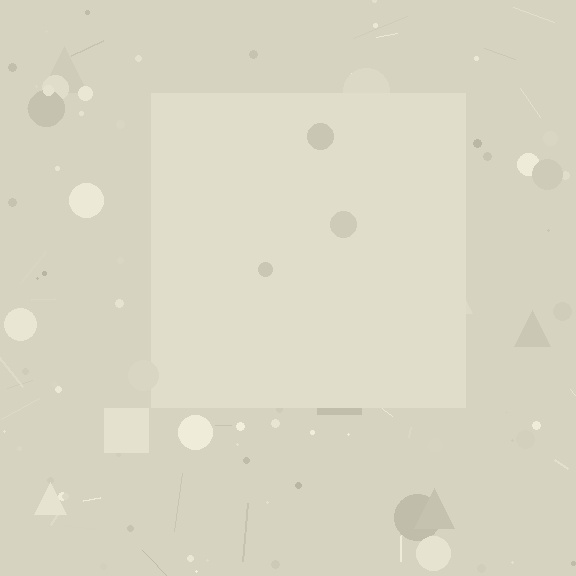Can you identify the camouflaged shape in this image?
The camouflaged shape is a square.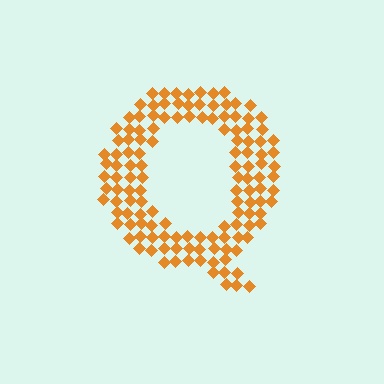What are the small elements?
The small elements are diamonds.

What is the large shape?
The large shape is the letter Q.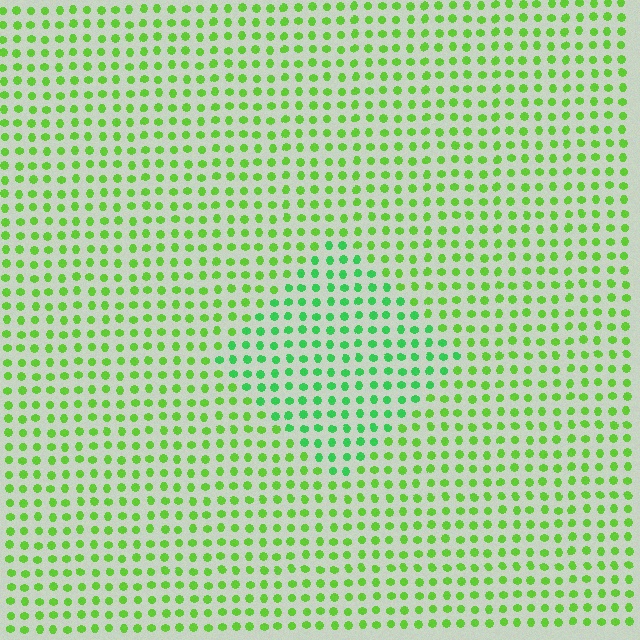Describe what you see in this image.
The image is filled with small lime elements in a uniform arrangement. A diamond-shaped region is visible where the elements are tinted to a slightly different hue, forming a subtle color boundary.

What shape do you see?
I see a diamond.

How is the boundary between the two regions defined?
The boundary is defined purely by a slight shift in hue (about 30 degrees). Spacing, size, and orientation are identical on both sides.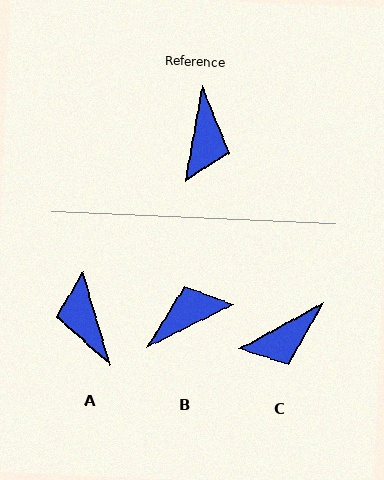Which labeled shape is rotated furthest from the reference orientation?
A, about 154 degrees away.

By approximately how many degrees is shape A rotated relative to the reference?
Approximately 154 degrees clockwise.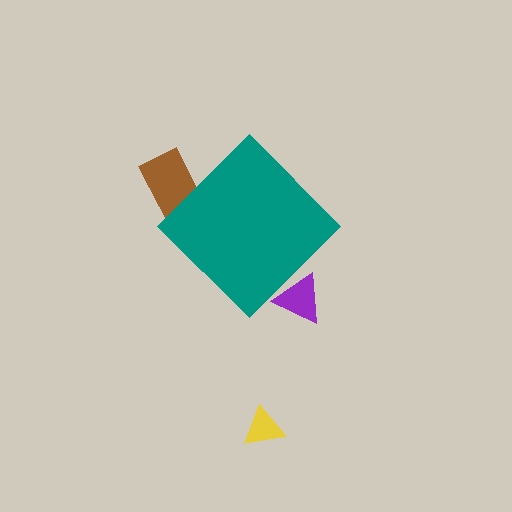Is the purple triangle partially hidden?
Yes, the purple triangle is partially hidden behind the teal diamond.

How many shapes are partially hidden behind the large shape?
2 shapes are partially hidden.